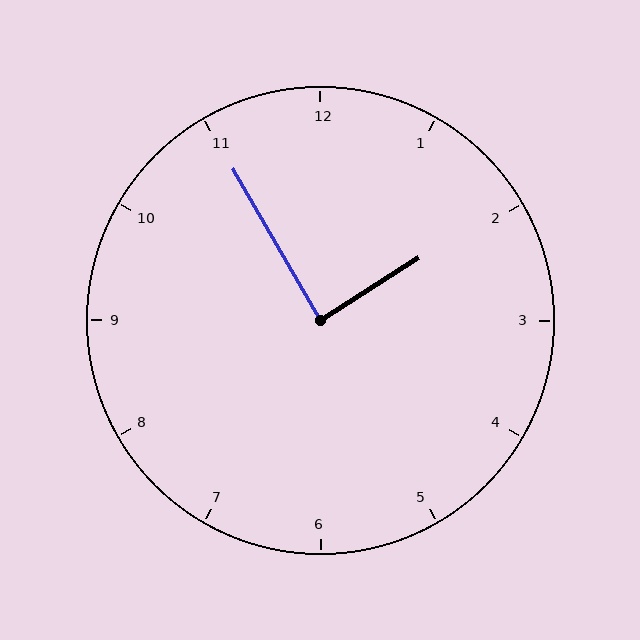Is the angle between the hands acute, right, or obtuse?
It is right.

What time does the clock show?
1:55.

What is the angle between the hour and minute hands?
Approximately 88 degrees.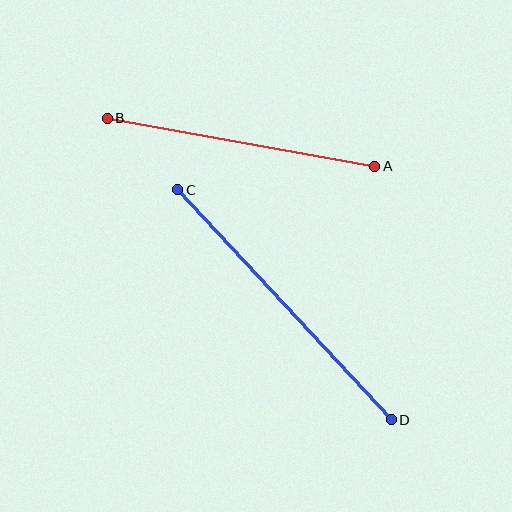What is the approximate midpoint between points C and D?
The midpoint is at approximately (284, 305) pixels.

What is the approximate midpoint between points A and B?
The midpoint is at approximately (241, 142) pixels.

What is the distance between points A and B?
The distance is approximately 272 pixels.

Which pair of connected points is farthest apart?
Points C and D are farthest apart.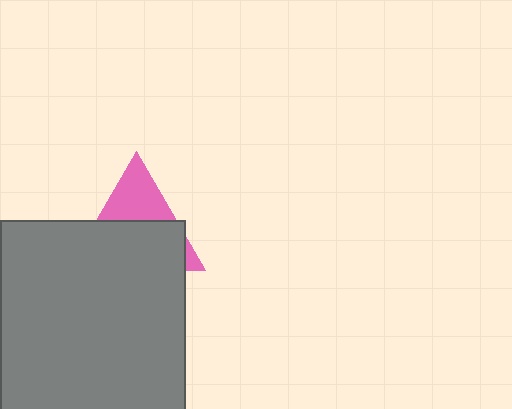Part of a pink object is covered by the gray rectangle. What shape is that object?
It is a triangle.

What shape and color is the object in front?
The object in front is a gray rectangle.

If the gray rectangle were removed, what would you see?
You would see the complete pink triangle.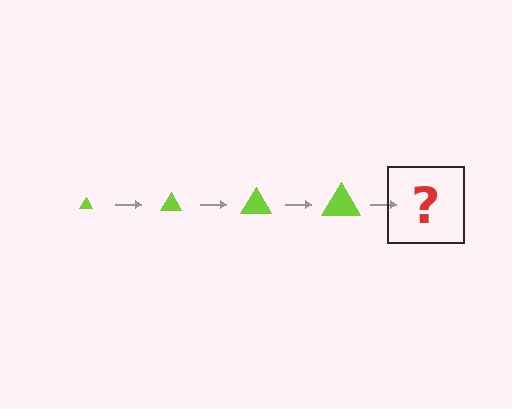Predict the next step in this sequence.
The next step is a lime triangle, larger than the previous one.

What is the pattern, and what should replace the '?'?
The pattern is that the triangle gets progressively larger each step. The '?' should be a lime triangle, larger than the previous one.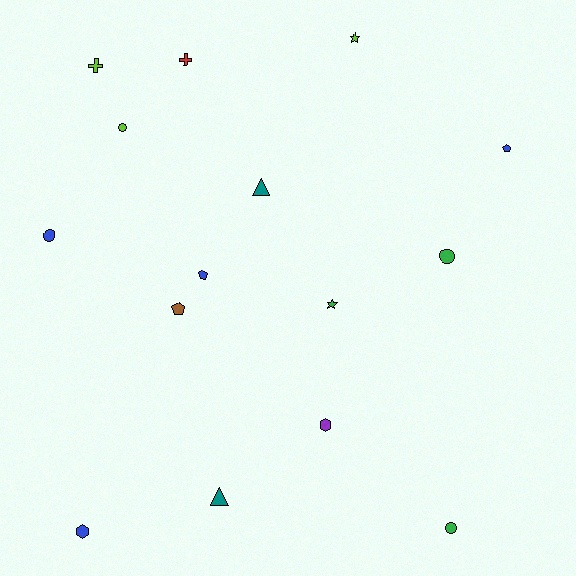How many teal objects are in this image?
There are 2 teal objects.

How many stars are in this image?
There are 2 stars.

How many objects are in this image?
There are 15 objects.